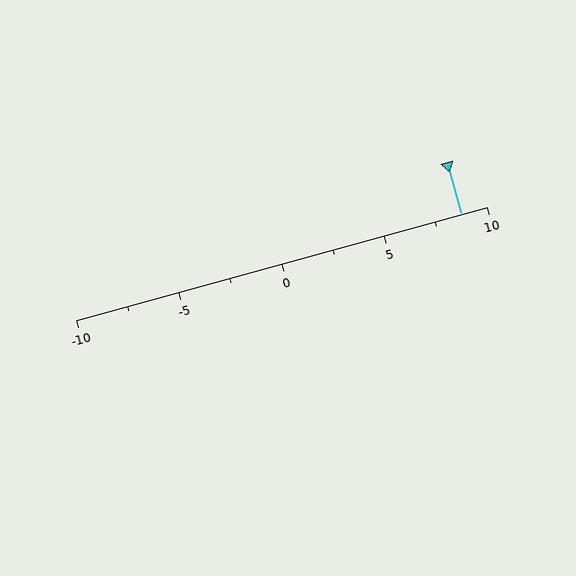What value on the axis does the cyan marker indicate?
The marker indicates approximately 8.8.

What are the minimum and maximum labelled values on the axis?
The axis runs from -10 to 10.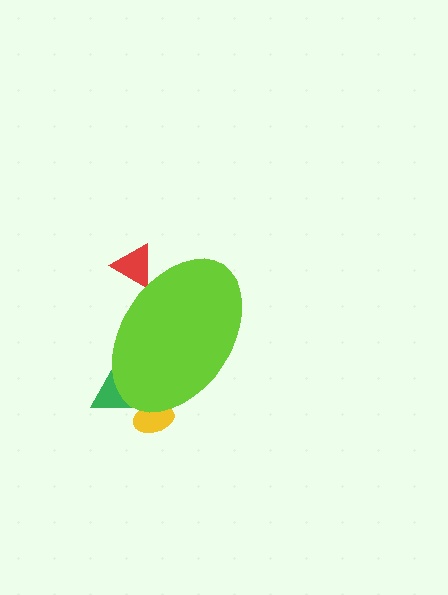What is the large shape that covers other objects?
A lime ellipse.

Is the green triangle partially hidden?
Yes, the green triangle is partially hidden behind the lime ellipse.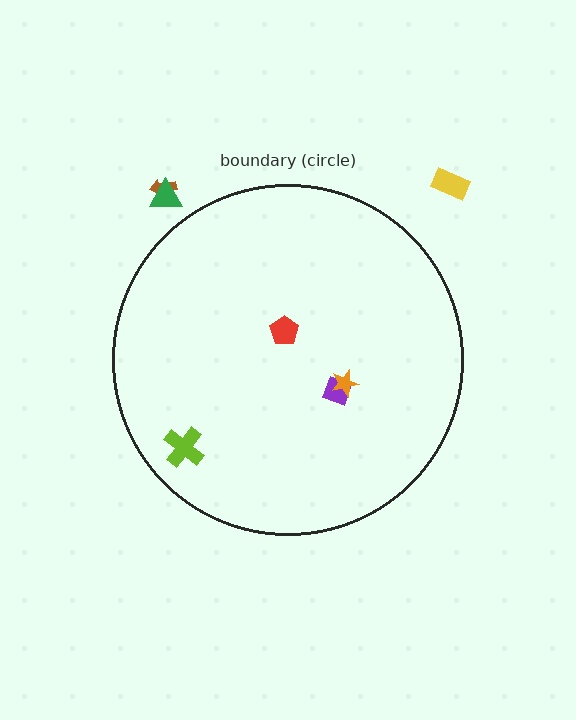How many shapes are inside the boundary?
4 inside, 3 outside.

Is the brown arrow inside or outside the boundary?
Outside.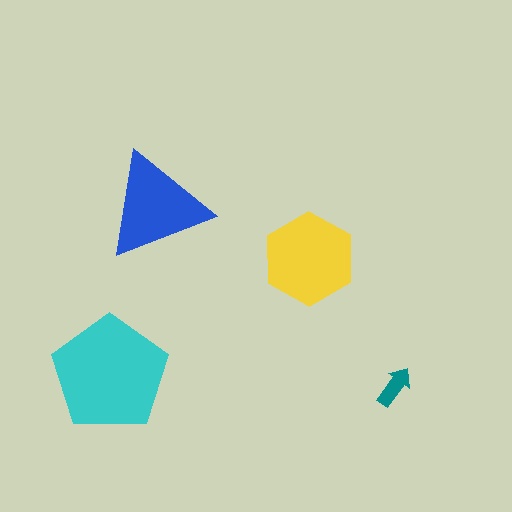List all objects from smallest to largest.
The teal arrow, the blue triangle, the yellow hexagon, the cyan pentagon.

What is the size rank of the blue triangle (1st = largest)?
3rd.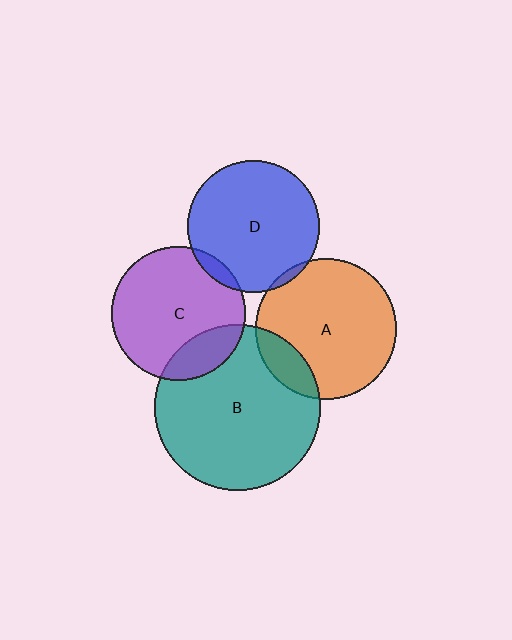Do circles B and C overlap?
Yes.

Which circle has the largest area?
Circle B (teal).